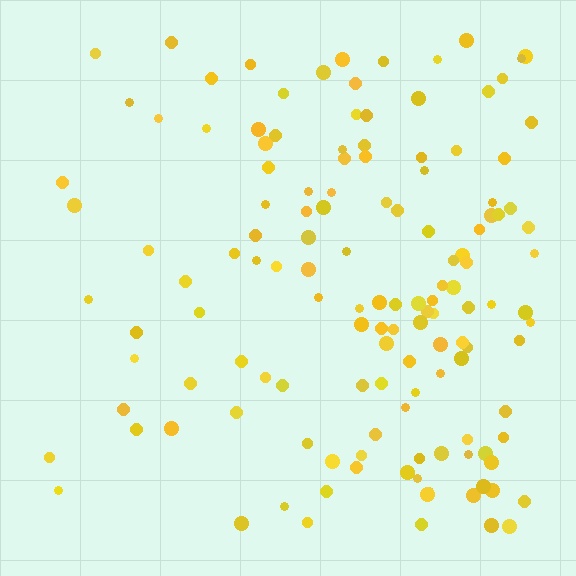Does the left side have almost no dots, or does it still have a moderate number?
Still a moderate number, just noticeably fewer than the right.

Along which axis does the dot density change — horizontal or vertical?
Horizontal.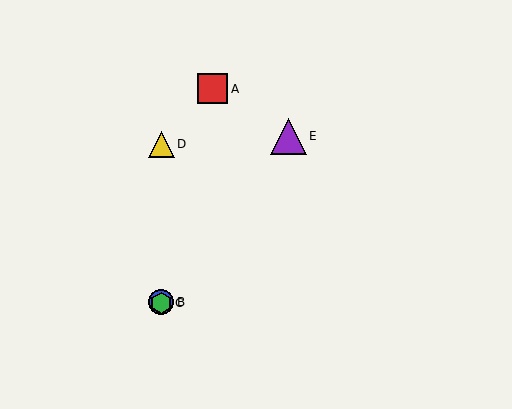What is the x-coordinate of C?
Object C is at x≈161.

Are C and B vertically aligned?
Yes, both are at x≈161.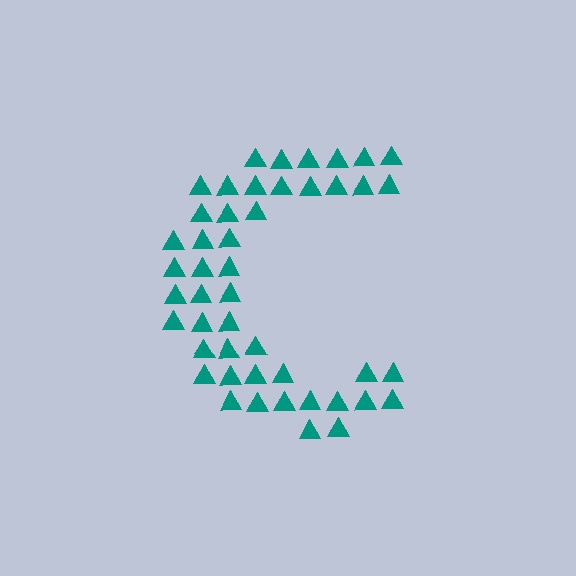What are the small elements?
The small elements are triangles.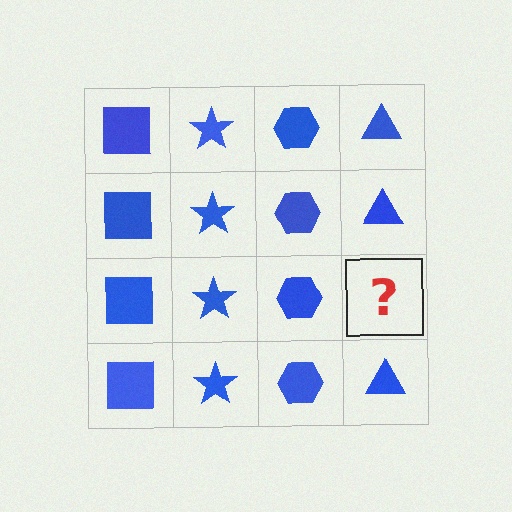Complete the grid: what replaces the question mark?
The question mark should be replaced with a blue triangle.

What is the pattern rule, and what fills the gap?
The rule is that each column has a consistent shape. The gap should be filled with a blue triangle.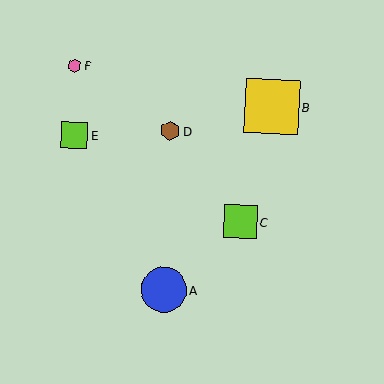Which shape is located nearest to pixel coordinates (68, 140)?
The lime square (labeled E) at (74, 135) is nearest to that location.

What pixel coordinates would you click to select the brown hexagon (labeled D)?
Click at (170, 131) to select the brown hexagon D.